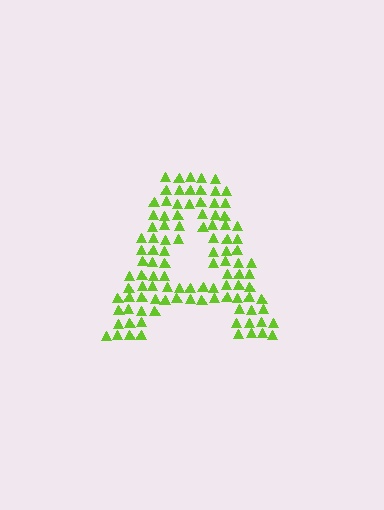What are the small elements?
The small elements are triangles.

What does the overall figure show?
The overall figure shows the letter A.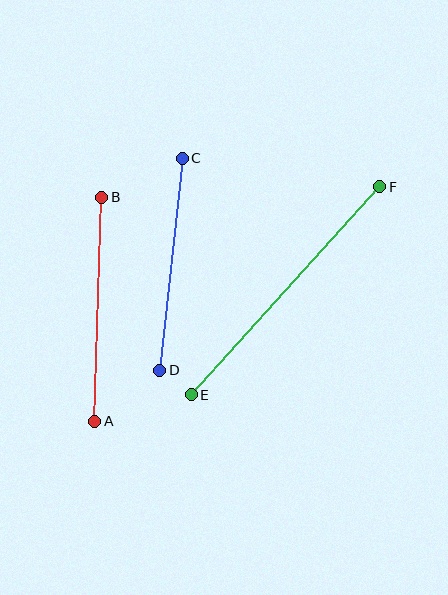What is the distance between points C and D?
The distance is approximately 213 pixels.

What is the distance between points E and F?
The distance is approximately 281 pixels.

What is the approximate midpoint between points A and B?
The midpoint is at approximately (98, 309) pixels.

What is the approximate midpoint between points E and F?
The midpoint is at approximately (285, 291) pixels.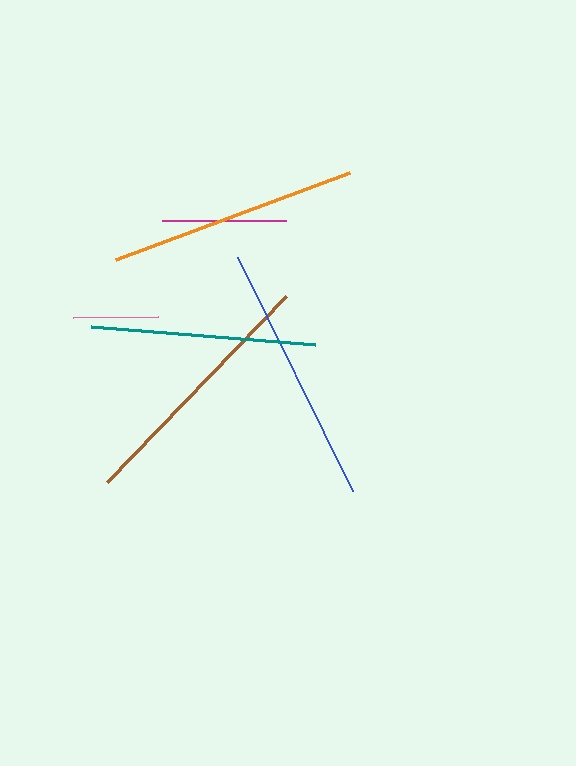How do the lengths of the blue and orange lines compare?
The blue and orange lines are approximately the same length.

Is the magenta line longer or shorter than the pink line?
The magenta line is longer than the pink line.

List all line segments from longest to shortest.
From longest to shortest: blue, brown, orange, teal, magenta, pink.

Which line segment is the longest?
The blue line is the longest at approximately 260 pixels.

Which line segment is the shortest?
The pink line is the shortest at approximately 85 pixels.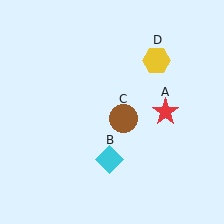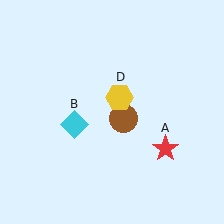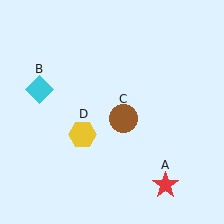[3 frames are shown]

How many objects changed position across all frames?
3 objects changed position: red star (object A), cyan diamond (object B), yellow hexagon (object D).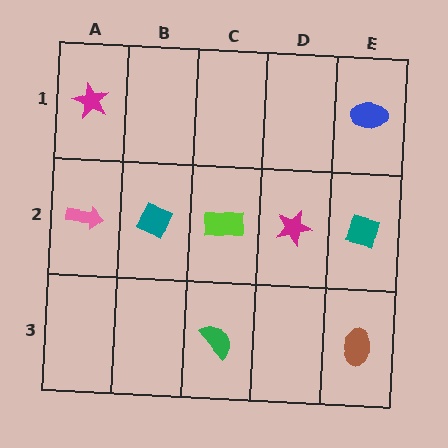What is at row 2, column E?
A teal square.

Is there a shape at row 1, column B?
No, that cell is empty.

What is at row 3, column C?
A green semicircle.